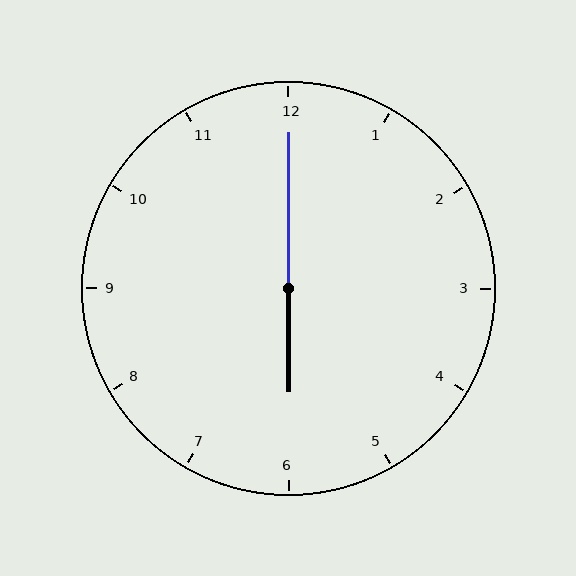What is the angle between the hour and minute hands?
Approximately 180 degrees.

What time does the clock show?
6:00.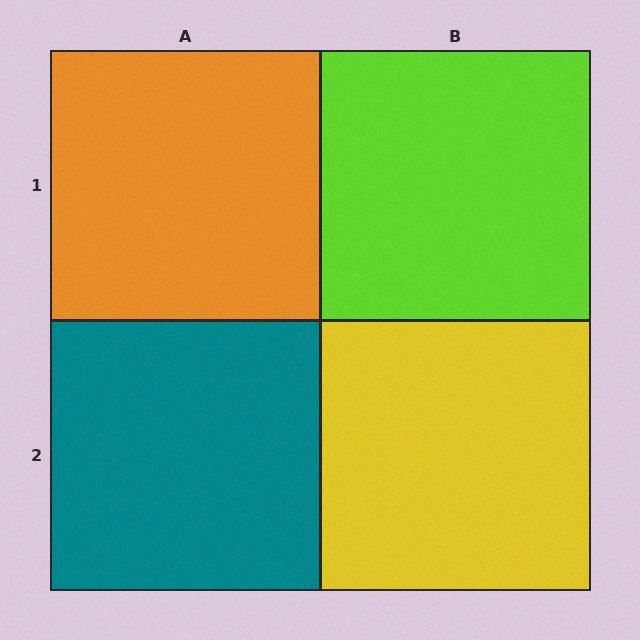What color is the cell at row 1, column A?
Orange.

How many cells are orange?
1 cell is orange.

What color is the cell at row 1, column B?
Lime.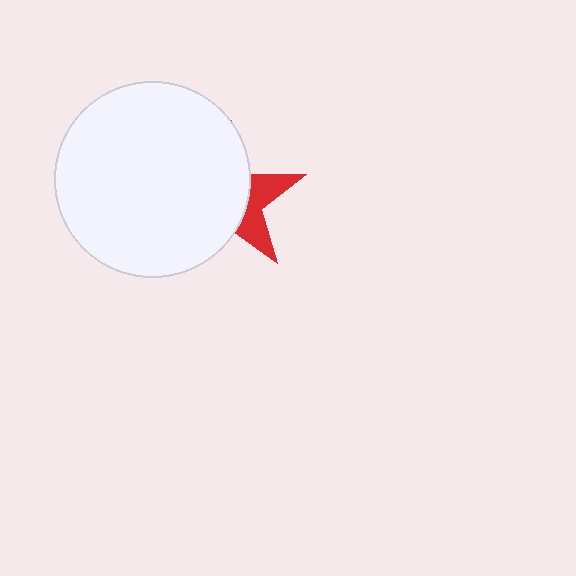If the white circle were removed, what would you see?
You would see the complete red star.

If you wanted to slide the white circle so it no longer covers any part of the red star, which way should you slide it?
Slide it left — that is the most direct way to separate the two shapes.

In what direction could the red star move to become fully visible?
The red star could move right. That would shift it out from behind the white circle entirely.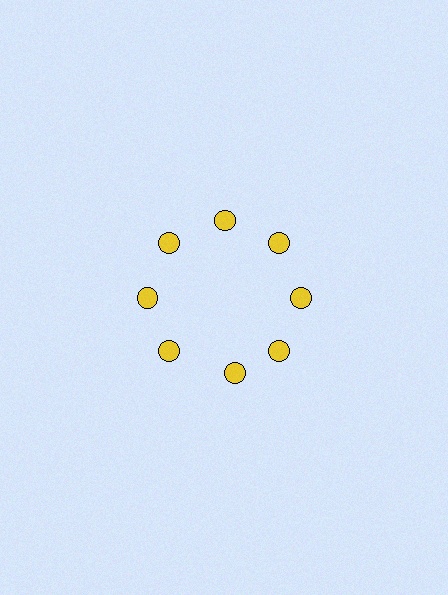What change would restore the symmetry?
The symmetry would be restored by rotating it back into even spacing with its neighbors so that all 8 circles sit at equal angles and equal distance from the center.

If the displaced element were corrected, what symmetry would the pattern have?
It would have 8-fold rotational symmetry — the pattern would map onto itself every 45 degrees.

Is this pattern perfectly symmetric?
No. The 8 yellow circles are arranged in a ring, but one element near the 6 o'clock position is rotated out of alignment along the ring, breaking the 8-fold rotational symmetry.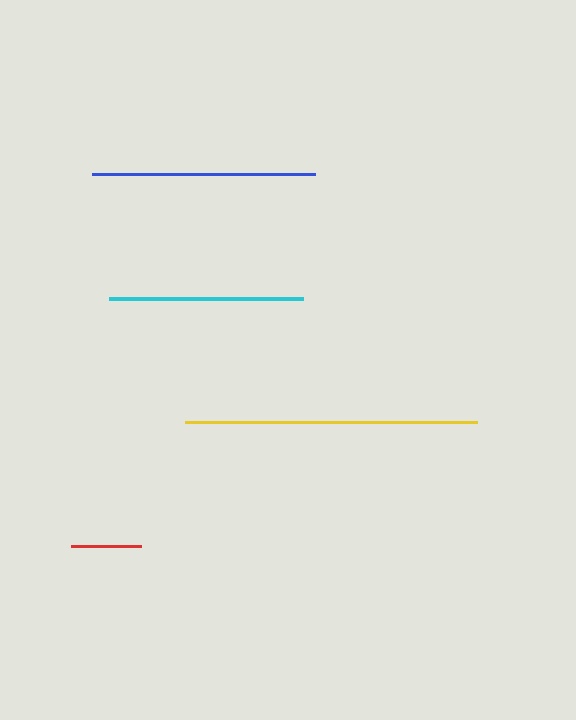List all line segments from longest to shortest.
From longest to shortest: yellow, blue, cyan, red.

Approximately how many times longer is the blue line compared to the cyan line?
The blue line is approximately 1.1 times the length of the cyan line.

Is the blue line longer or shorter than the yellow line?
The yellow line is longer than the blue line.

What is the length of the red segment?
The red segment is approximately 70 pixels long.